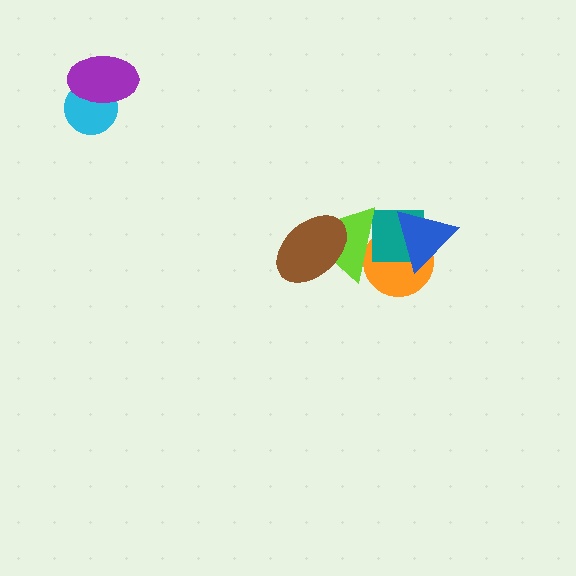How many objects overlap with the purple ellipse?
1 object overlaps with the purple ellipse.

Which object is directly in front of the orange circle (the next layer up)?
The teal square is directly in front of the orange circle.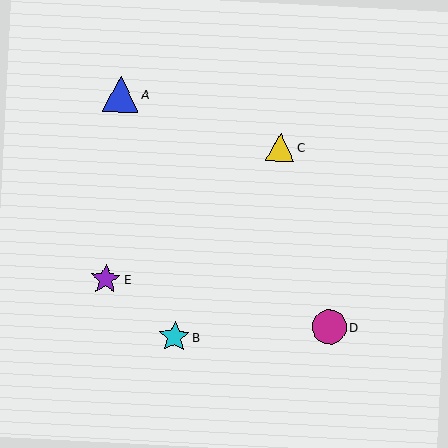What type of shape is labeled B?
Shape B is a cyan star.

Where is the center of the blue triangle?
The center of the blue triangle is at (121, 94).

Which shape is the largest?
The blue triangle (labeled A) is the largest.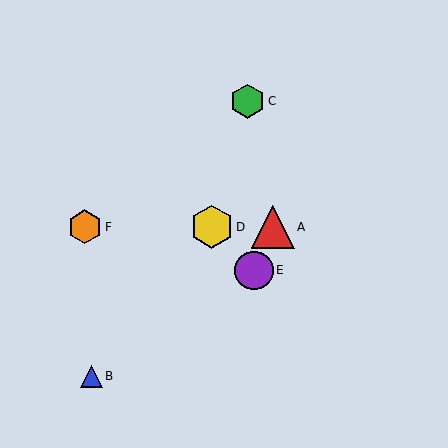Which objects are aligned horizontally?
Objects A, D, F are aligned horizontally.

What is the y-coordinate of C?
Object C is at y≈101.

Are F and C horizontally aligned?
No, F is at y≈227 and C is at y≈101.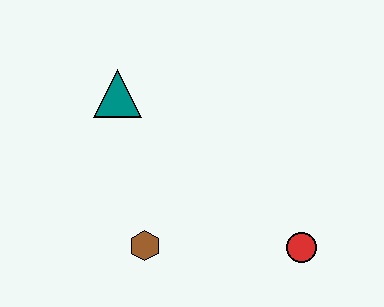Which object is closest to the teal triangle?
The brown hexagon is closest to the teal triangle.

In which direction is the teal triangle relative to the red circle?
The teal triangle is to the left of the red circle.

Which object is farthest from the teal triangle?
The red circle is farthest from the teal triangle.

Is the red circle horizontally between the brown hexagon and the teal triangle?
No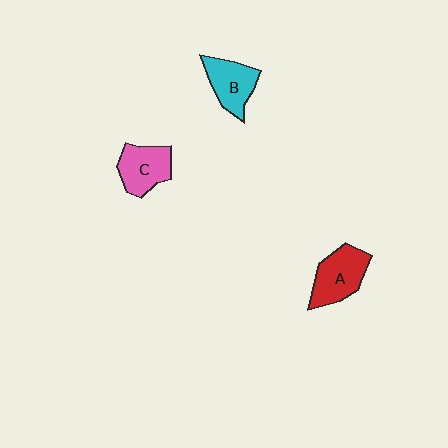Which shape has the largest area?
Shape A (red).